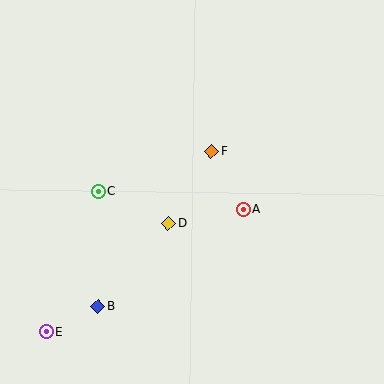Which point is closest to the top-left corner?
Point C is closest to the top-left corner.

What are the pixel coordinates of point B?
Point B is at (98, 306).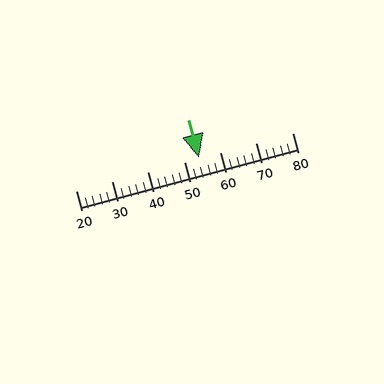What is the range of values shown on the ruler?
The ruler shows values from 20 to 80.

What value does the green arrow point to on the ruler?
The green arrow points to approximately 54.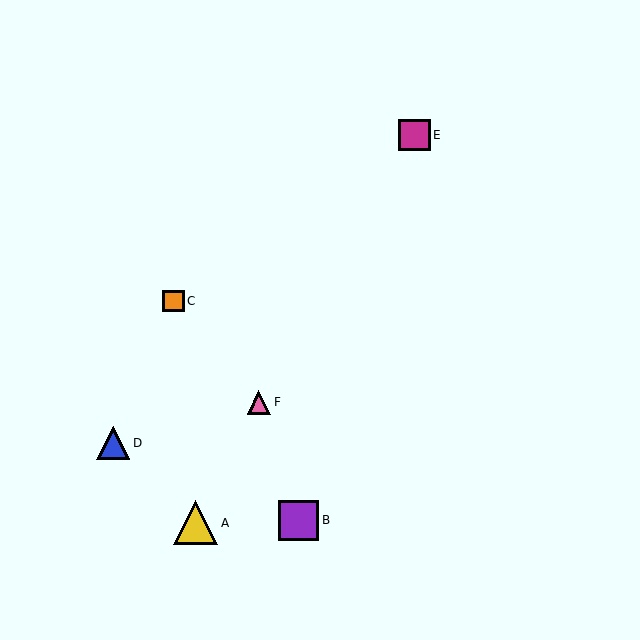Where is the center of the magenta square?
The center of the magenta square is at (414, 135).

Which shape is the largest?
The yellow triangle (labeled A) is the largest.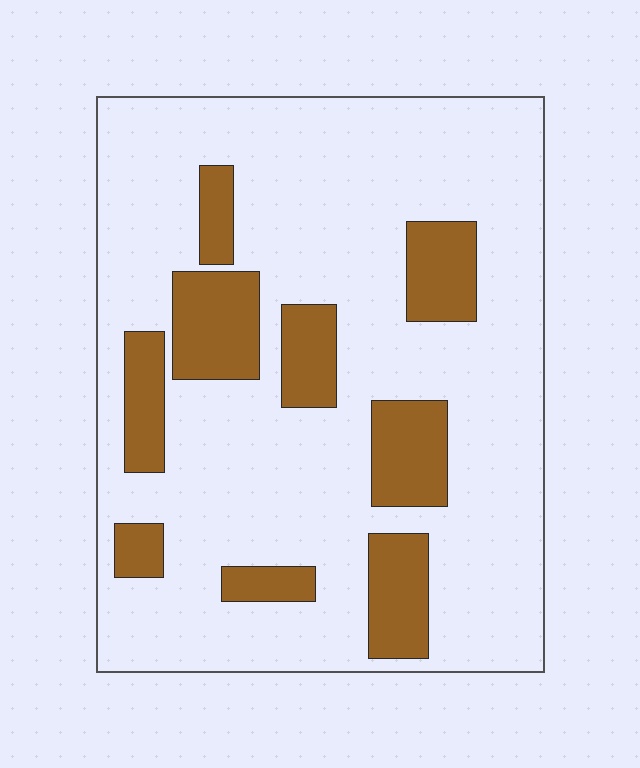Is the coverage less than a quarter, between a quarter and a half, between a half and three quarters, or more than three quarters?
Less than a quarter.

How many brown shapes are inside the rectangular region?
9.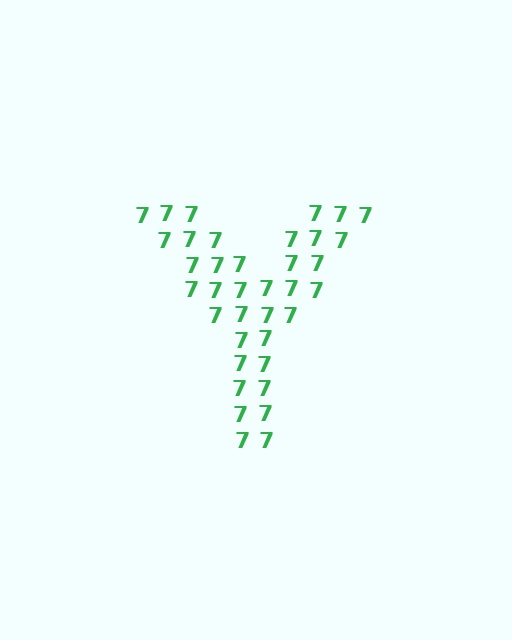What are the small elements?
The small elements are digit 7's.